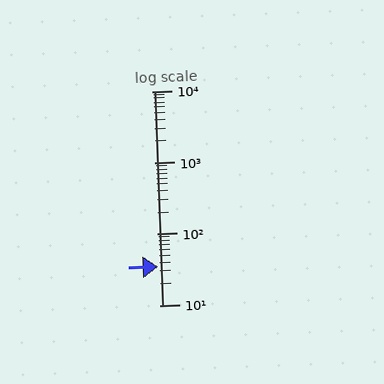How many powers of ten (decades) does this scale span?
The scale spans 3 decades, from 10 to 10000.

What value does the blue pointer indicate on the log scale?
The pointer indicates approximately 35.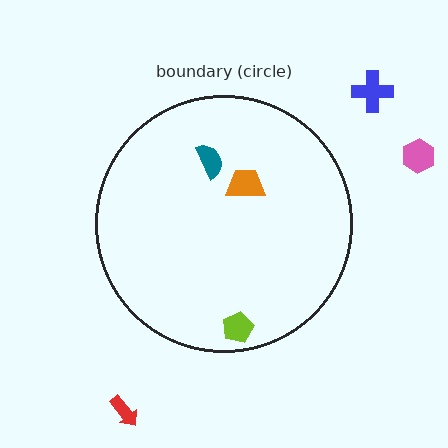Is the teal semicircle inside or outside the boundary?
Inside.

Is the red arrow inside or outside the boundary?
Outside.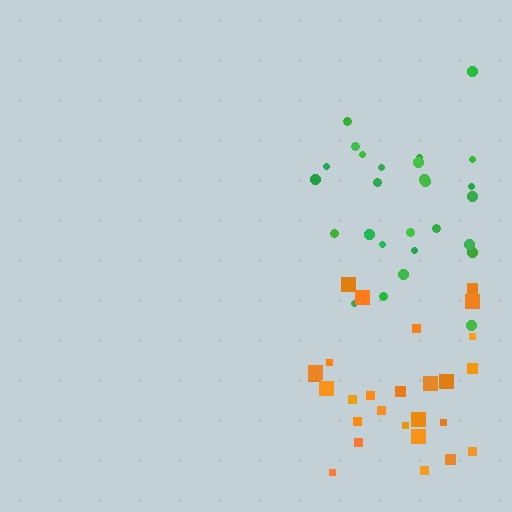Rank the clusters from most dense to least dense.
orange, green.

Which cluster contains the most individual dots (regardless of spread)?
Green (27).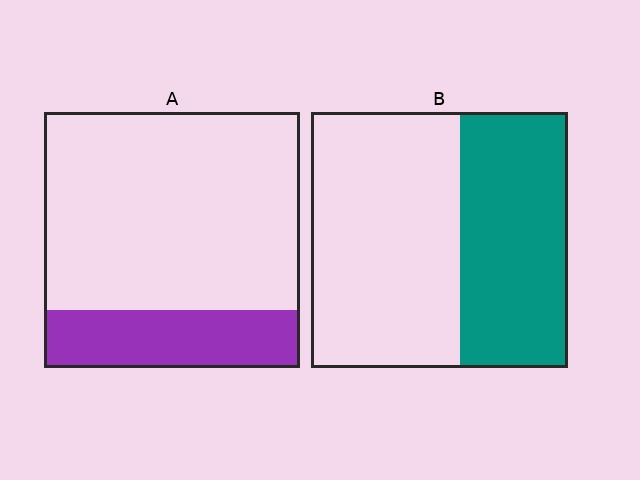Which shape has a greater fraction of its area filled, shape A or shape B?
Shape B.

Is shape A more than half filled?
No.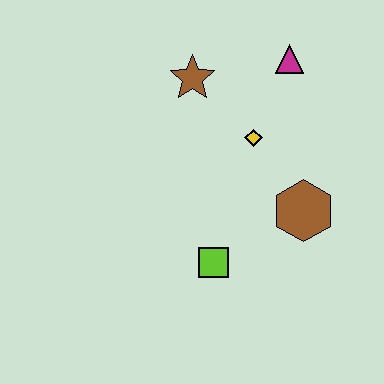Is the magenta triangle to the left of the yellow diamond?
No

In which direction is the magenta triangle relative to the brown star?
The magenta triangle is to the right of the brown star.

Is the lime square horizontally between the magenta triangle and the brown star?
Yes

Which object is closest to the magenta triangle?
The yellow diamond is closest to the magenta triangle.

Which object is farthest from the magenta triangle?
The lime square is farthest from the magenta triangle.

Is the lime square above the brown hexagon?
No